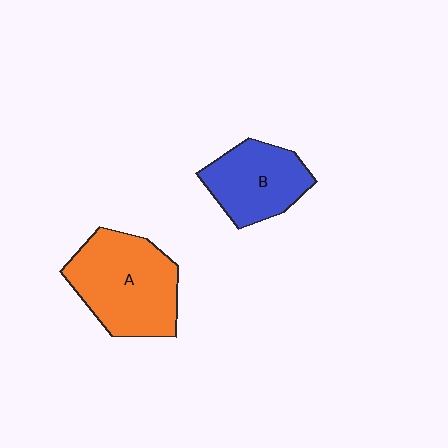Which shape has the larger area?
Shape A (orange).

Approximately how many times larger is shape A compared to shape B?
Approximately 1.4 times.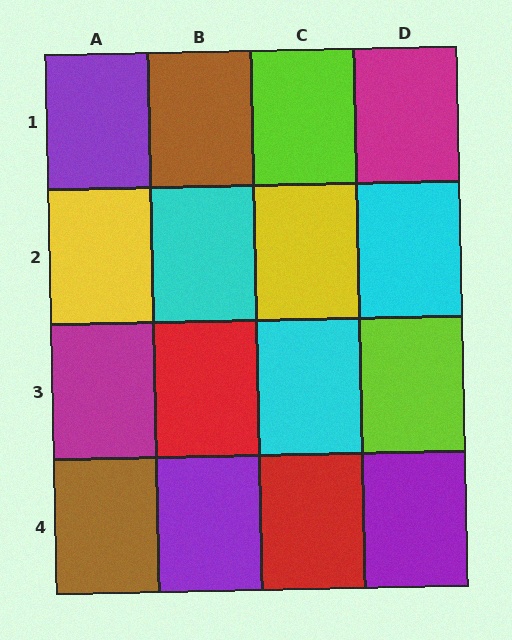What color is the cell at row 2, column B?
Cyan.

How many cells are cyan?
3 cells are cyan.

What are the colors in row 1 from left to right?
Purple, brown, lime, magenta.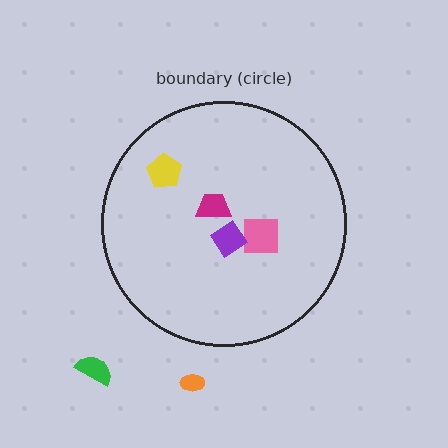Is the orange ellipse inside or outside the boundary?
Outside.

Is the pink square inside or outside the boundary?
Inside.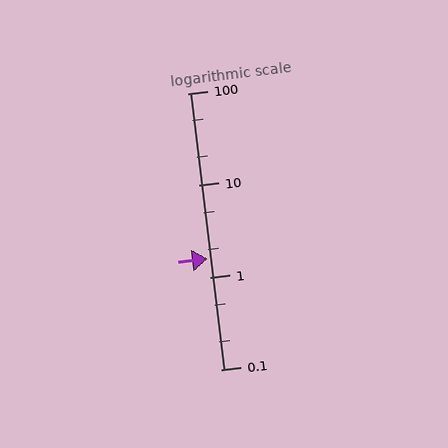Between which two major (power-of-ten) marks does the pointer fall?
The pointer is between 1 and 10.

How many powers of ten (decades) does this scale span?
The scale spans 3 decades, from 0.1 to 100.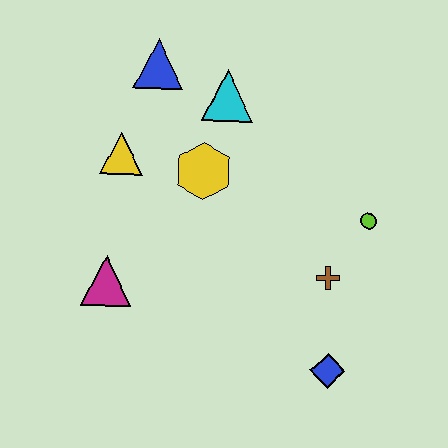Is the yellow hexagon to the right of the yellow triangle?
Yes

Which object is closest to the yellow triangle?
The yellow hexagon is closest to the yellow triangle.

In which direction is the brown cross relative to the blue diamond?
The brown cross is above the blue diamond.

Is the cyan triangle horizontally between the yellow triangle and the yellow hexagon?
No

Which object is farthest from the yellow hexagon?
The blue diamond is farthest from the yellow hexagon.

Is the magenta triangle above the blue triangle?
No